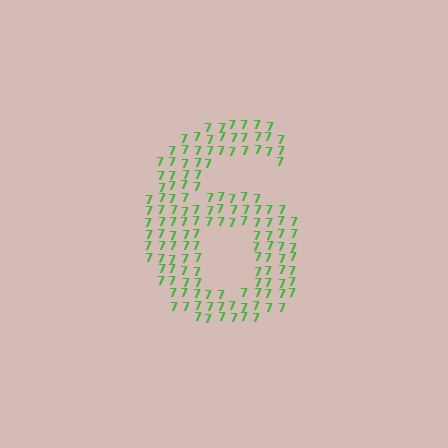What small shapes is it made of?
It is made of small digit 7's.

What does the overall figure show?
The overall figure shows the digit 6.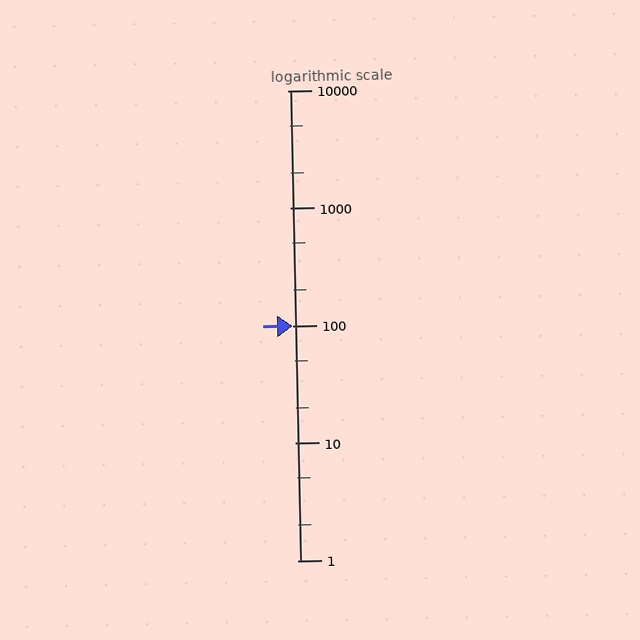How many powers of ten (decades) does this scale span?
The scale spans 4 decades, from 1 to 10000.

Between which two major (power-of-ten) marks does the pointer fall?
The pointer is between 100 and 1000.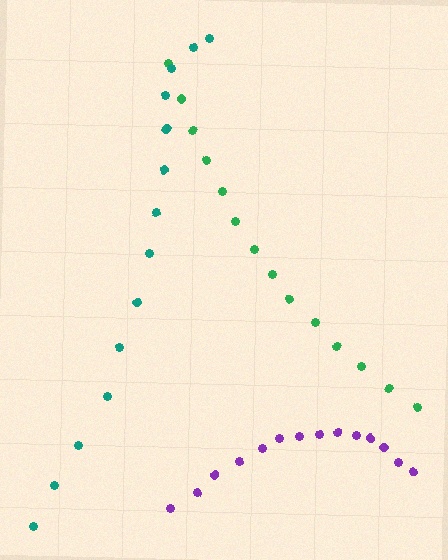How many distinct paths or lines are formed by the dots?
There are 3 distinct paths.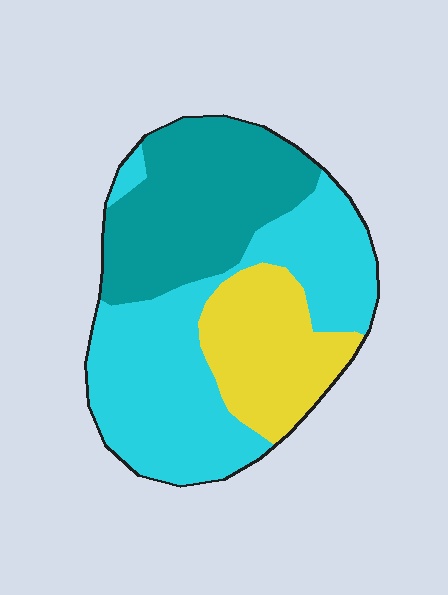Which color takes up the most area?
Cyan, at roughly 45%.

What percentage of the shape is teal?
Teal takes up about one third (1/3) of the shape.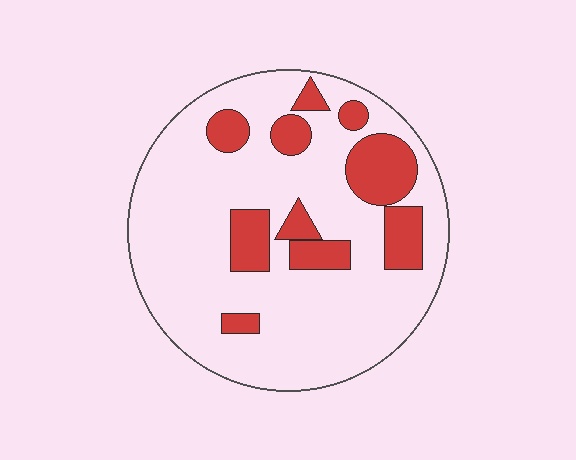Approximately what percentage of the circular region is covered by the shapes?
Approximately 20%.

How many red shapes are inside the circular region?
10.